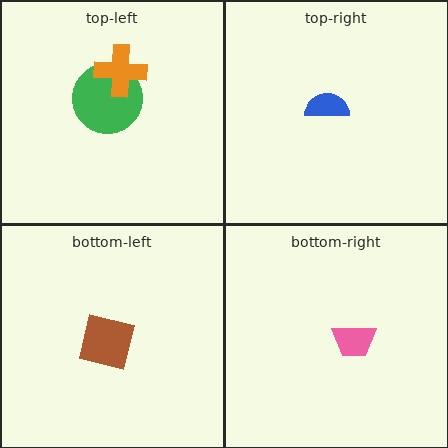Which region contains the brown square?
The bottom-left region.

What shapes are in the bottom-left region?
The brown square.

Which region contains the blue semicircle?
The top-right region.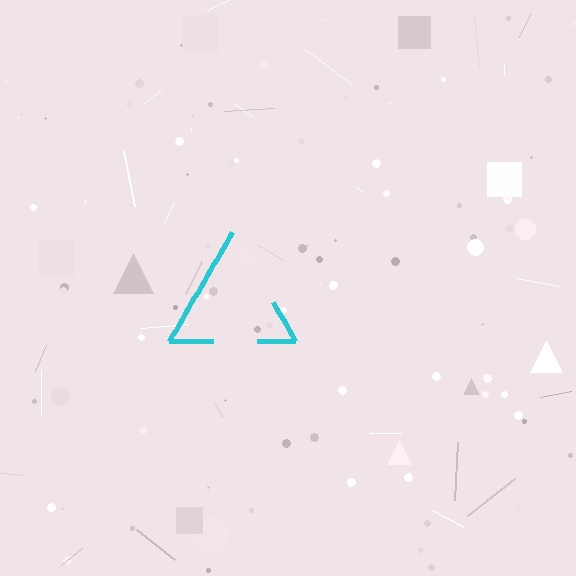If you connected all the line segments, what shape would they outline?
They would outline a triangle.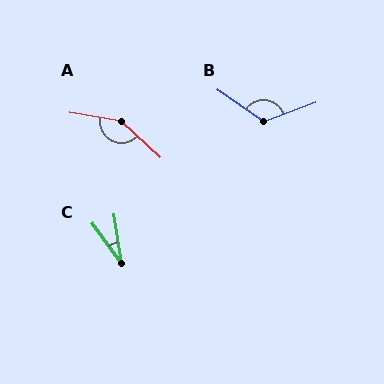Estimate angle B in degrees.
Approximately 125 degrees.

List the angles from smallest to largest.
C (27°), B (125°), A (147°).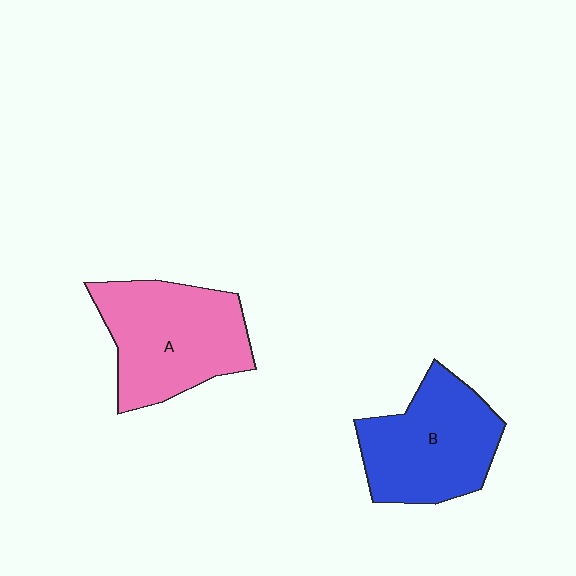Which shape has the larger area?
Shape A (pink).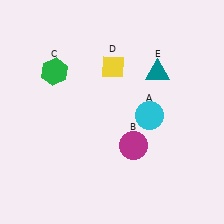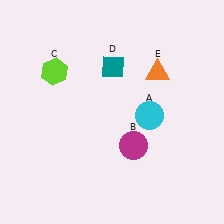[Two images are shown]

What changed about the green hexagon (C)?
In Image 1, C is green. In Image 2, it changed to lime.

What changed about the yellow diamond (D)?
In Image 1, D is yellow. In Image 2, it changed to teal.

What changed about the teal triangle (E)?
In Image 1, E is teal. In Image 2, it changed to orange.